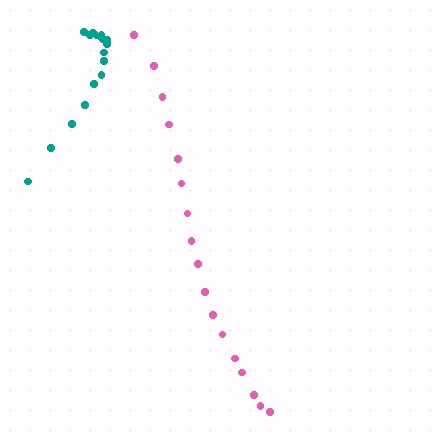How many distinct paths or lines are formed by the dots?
There are 2 distinct paths.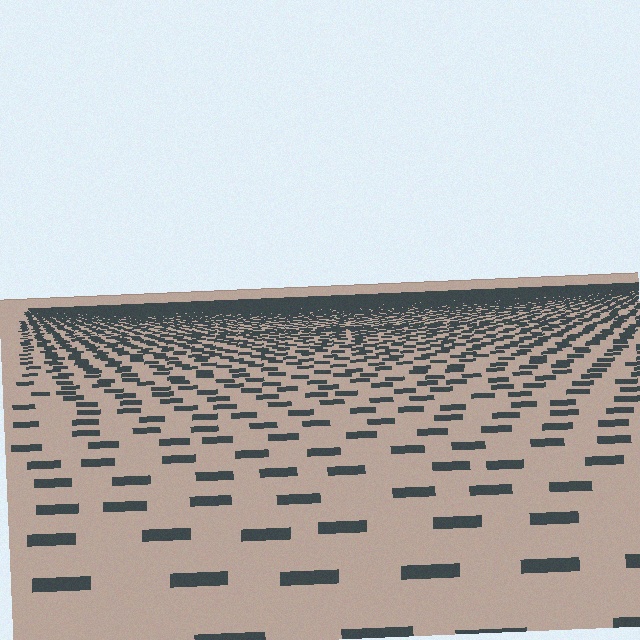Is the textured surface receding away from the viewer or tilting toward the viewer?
The surface is receding away from the viewer. Texture elements get smaller and denser toward the top.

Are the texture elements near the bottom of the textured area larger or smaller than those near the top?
Larger. Near the bottom, elements are closer to the viewer and appear at a bigger on-screen size.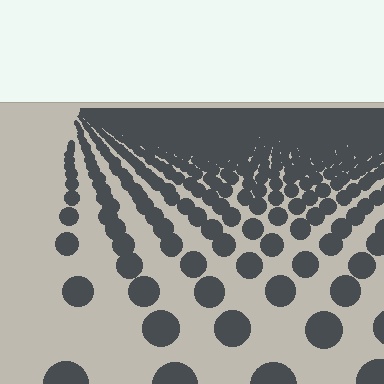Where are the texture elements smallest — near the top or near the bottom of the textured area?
Near the top.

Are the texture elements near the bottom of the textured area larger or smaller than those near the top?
Larger. Near the bottom, elements are closer to the viewer and appear at a bigger on-screen size.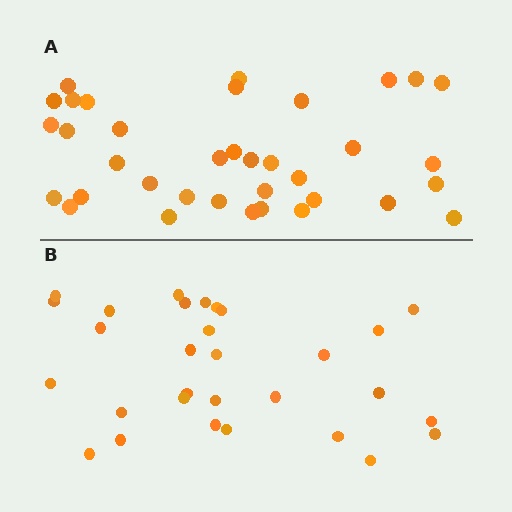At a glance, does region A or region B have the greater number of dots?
Region A (the top region) has more dots.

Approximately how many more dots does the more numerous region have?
Region A has about 6 more dots than region B.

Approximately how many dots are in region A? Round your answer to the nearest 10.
About 40 dots. (The exact count is 36, which rounds to 40.)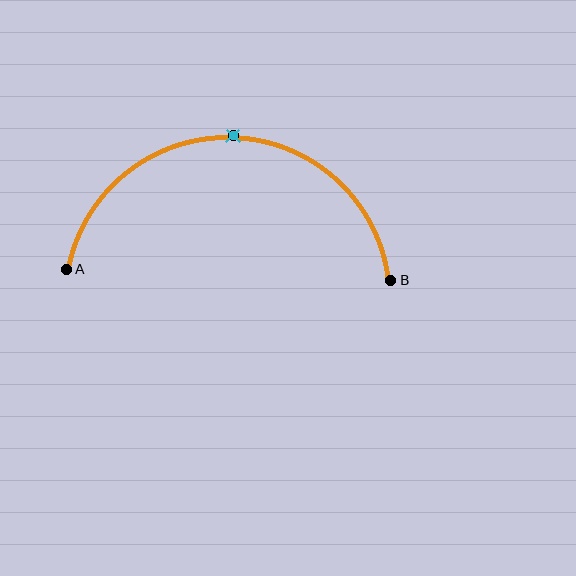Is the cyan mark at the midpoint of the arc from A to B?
Yes. The cyan mark lies on the arc at equal arc-length from both A and B — it is the arc midpoint.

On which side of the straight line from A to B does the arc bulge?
The arc bulges above the straight line connecting A and B.